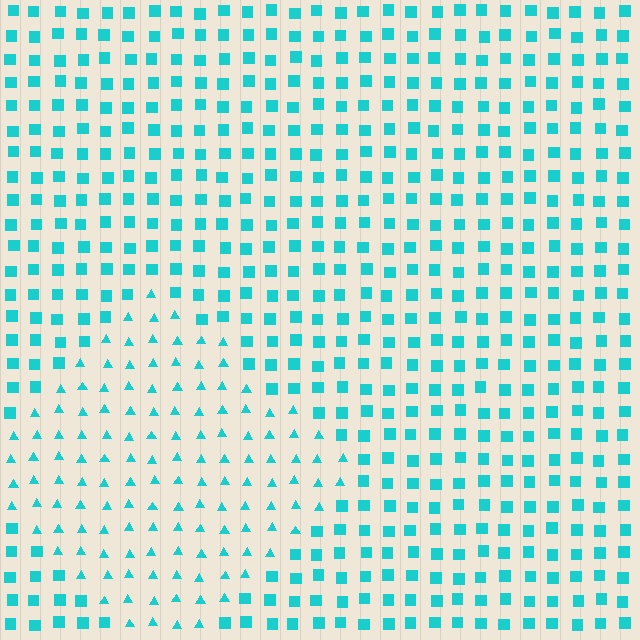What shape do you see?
I see a diamond.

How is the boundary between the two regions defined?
The boundary is defined by a change in element shape: triangles inside vs. squares outside. All elements share the same color and spacing.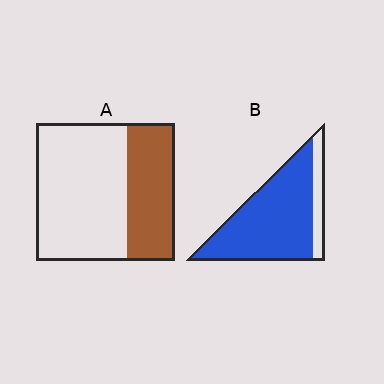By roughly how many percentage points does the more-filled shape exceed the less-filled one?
By roughly 50 percentage points (B over A).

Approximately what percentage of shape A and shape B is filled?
A is approximately 35% and B is approximately 85%.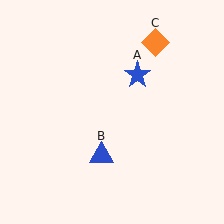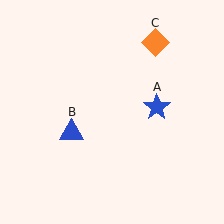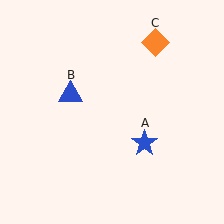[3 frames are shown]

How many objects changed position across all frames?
2 objects changed position: blue star (object A), blue triangle (object B).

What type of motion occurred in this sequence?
The blue star (object A), blue triangle (object B) rotated clockwise around the center of the scene.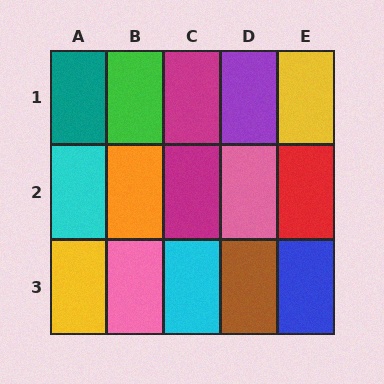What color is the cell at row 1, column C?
Magenta.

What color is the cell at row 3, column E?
Blue.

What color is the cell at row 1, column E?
Yellow.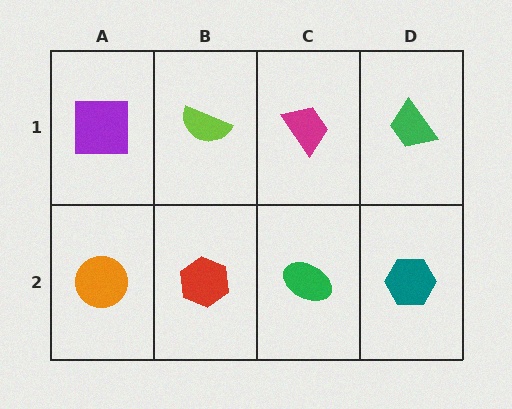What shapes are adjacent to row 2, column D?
A green trapezoid (row 1, column D), a green ellipse (row 2, column C).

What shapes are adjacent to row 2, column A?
A purple square (row 1, column A), a red hexagon (row 2, column B).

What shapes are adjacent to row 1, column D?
A teal hexagon (row 2, column D), a magenta trapezoid (row 1, column C).